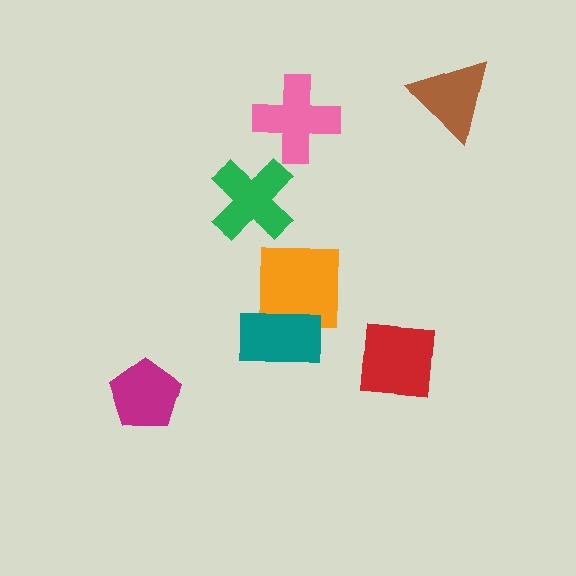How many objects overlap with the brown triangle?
0 objects overlap with the brown triangle.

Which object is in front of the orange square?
The teal rectangle is in front of the orange square.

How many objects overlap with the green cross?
0 objects overlap with the green cross.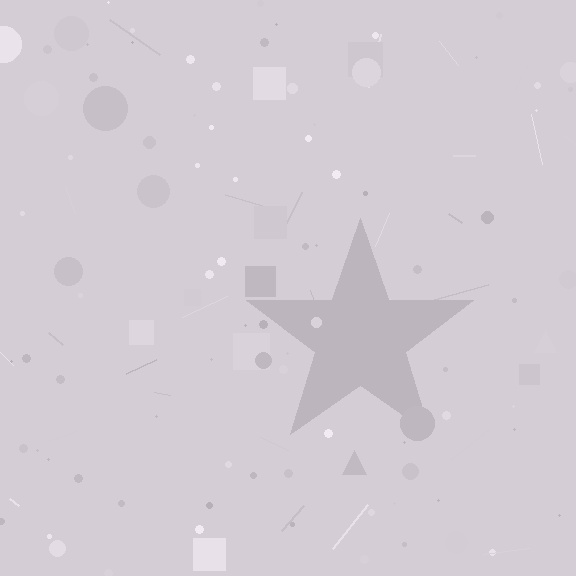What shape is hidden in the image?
A star is hidden in the image.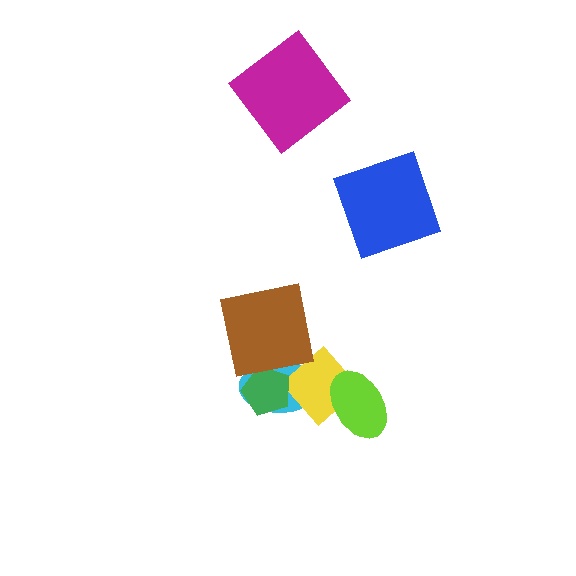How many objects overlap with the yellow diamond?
3 objects overlap with the yellow diamond.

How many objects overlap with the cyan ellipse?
3 objects overlap with the cyan ellipse.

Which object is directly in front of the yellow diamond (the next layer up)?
The lime ellipse is directly in front of the yellow diamond.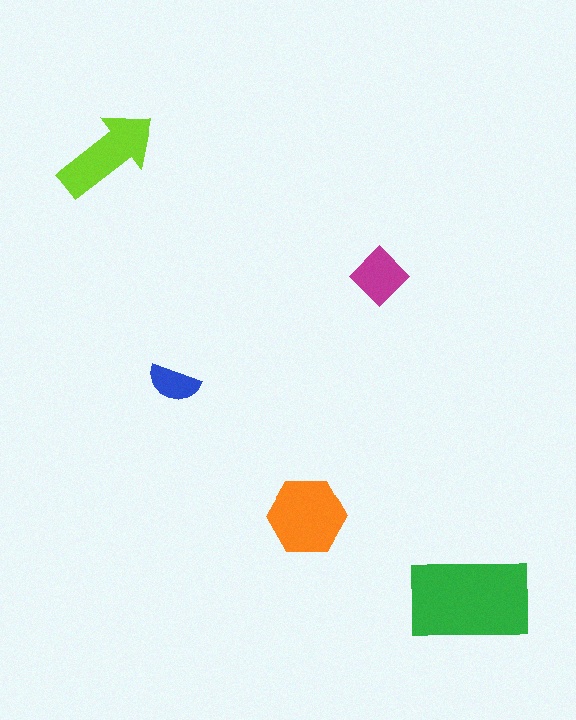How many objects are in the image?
There are 5 objects in the image.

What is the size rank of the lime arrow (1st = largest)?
3rd.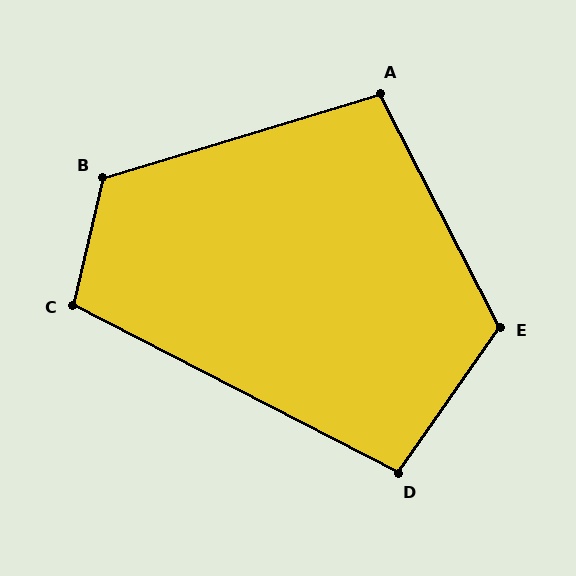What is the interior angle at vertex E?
Approximately 118 degrees (obtuse).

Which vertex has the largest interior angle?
B, at approximately 120 degrees.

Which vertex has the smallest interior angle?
D, at approximately 98 degrees.